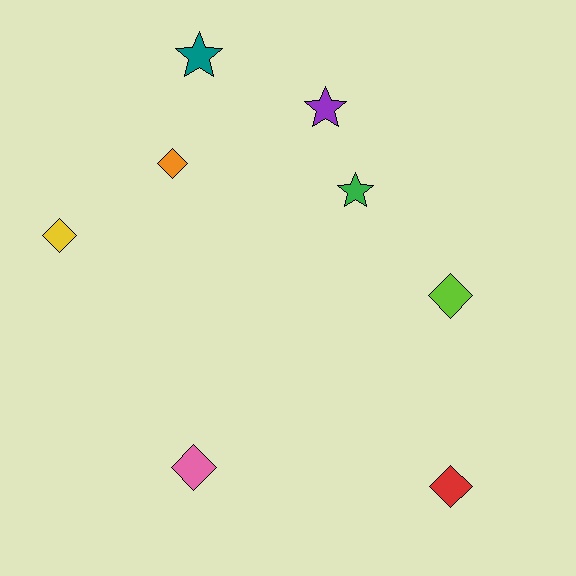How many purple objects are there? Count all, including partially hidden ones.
There is 1 purple object.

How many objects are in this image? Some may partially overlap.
There are 8 objects.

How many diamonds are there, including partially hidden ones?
There are 5 diamonds.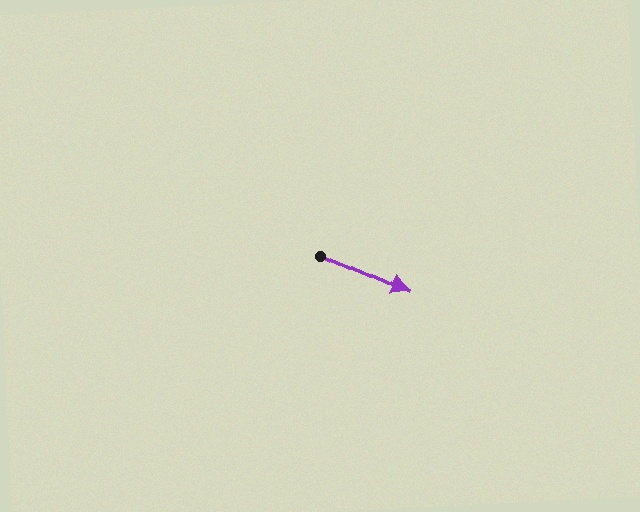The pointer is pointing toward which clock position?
Roughly 4 o'clock.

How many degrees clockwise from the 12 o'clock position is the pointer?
Approximately 114 degrees.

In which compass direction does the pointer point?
Southeast.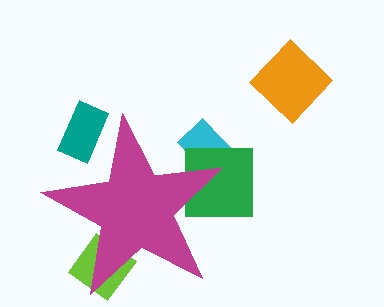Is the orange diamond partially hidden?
No, the orange diamond is fully visible.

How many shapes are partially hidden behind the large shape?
4 shapes are partially hidden.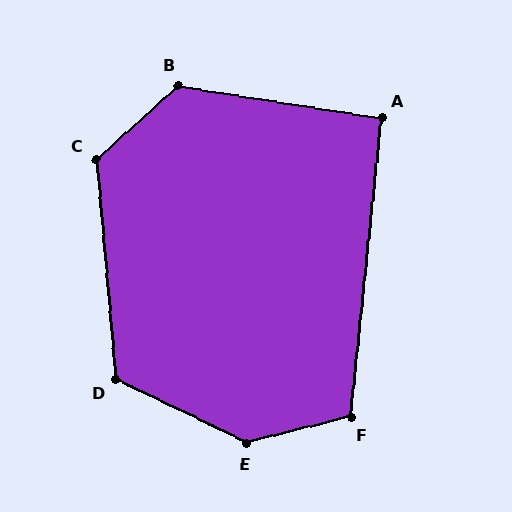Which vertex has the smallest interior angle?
A, at approximately 93 degrees.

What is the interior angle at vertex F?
Approximately 110 degrees (obtuse).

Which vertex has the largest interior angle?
E, at approximately 140 degrees.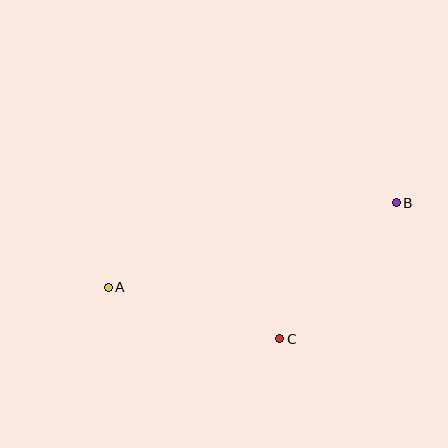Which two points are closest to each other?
Points A and C are closest to each other.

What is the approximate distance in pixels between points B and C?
The distance between B and C is approximately 179 pixels.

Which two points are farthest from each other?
Points A and B are farthest from each other.